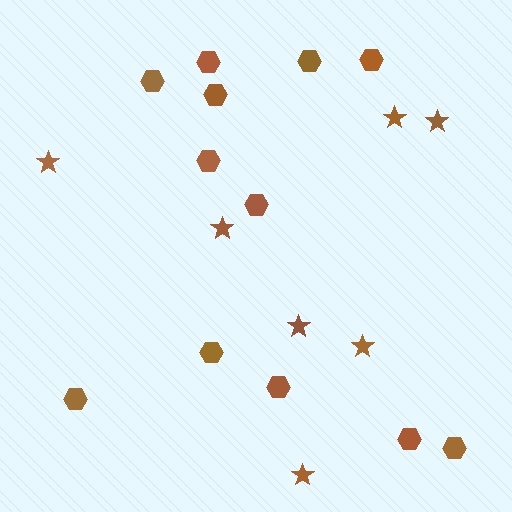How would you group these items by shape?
There are 2 groups: one group of hexagons (12) and one group of stars (7).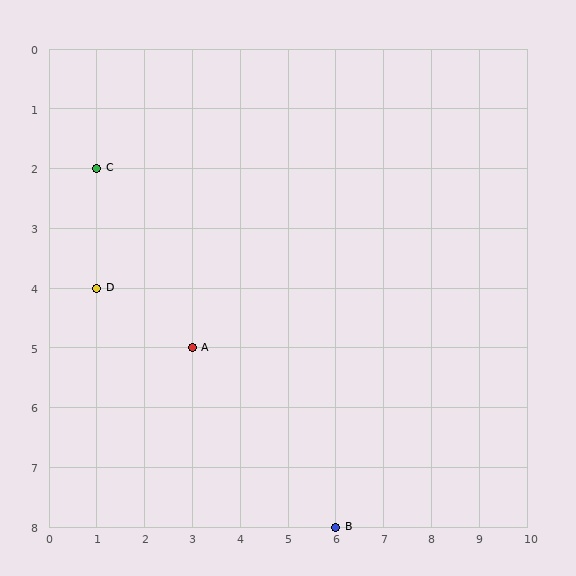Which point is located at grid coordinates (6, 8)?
Point B is at (6, 8).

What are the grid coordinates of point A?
Point A is at grid coordinates (3, 5).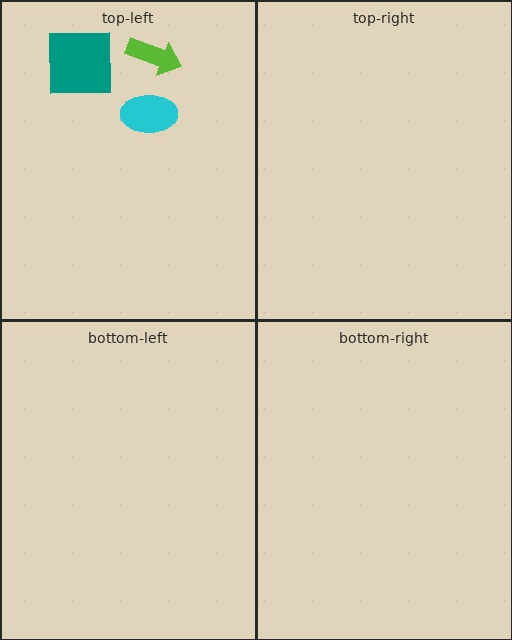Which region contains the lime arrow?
The top-left region.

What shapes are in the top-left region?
The teal square, the lime arrow, the cyan ellipse.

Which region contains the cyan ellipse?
The top-left region.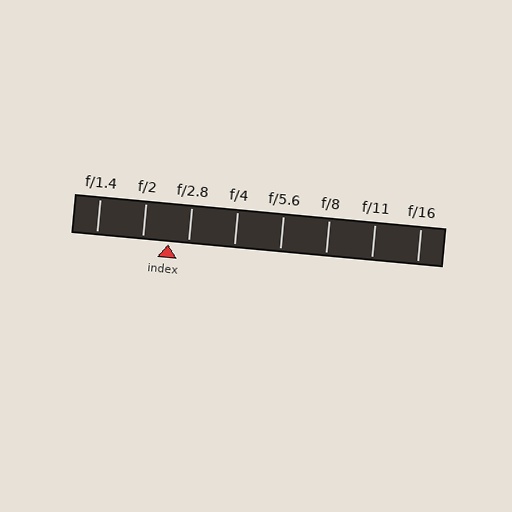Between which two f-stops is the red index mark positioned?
The index mark is between f/2 and f/2.8.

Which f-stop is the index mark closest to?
The index mark is closest to f/2.8.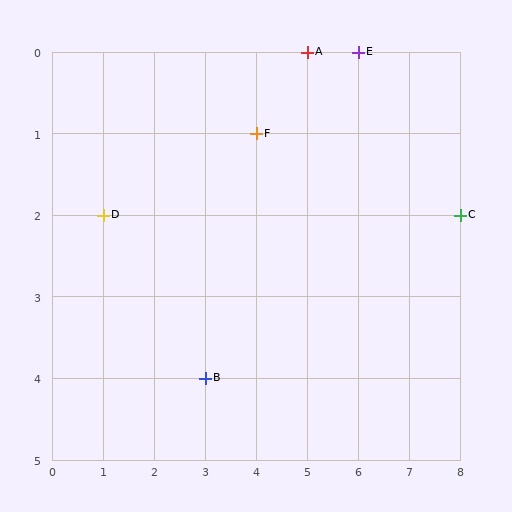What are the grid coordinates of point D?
Point D is at grid coordinates (1, 2).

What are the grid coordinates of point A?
Point A is at grid coordinates (5, 0).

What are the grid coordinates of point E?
Point E is at grid coordinates (6, 0).